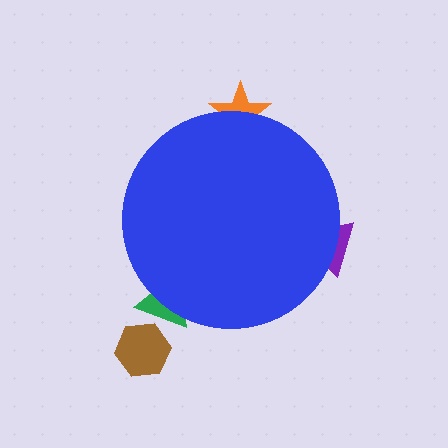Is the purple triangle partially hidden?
Yes, the purple triangle is partially hidden behind the blue circle.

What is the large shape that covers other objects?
A blue circle.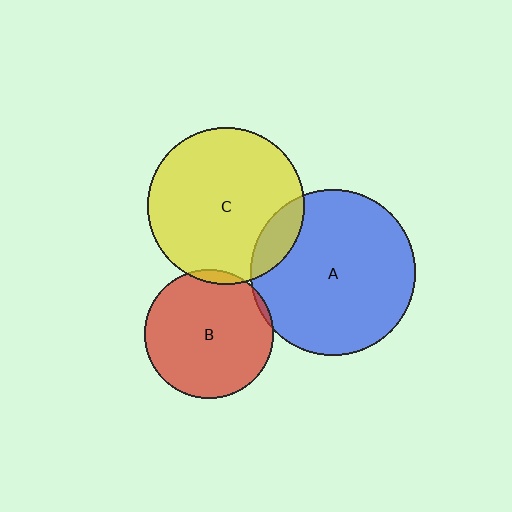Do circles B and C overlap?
Yes.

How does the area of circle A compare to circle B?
Approximately 1.6 times.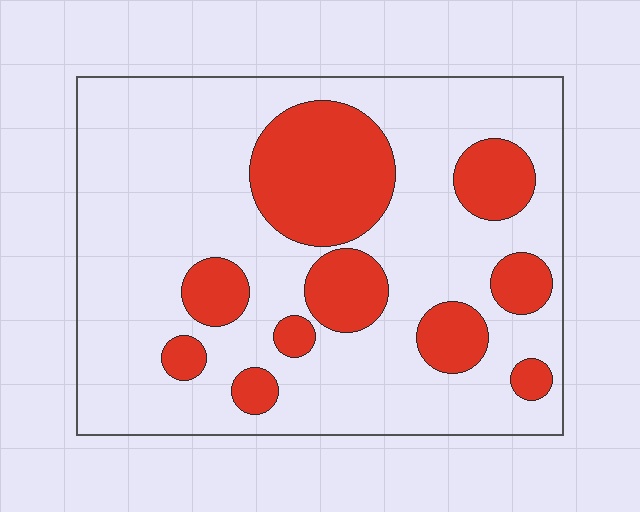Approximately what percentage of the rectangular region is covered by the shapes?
Approximately 25%.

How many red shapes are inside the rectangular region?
10.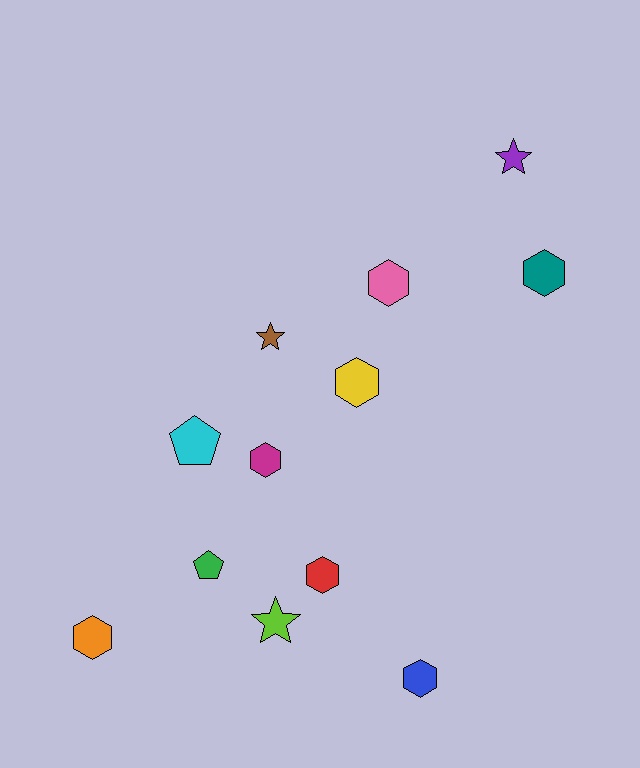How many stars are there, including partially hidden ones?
There are 3 stars.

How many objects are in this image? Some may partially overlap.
There are 12 objects.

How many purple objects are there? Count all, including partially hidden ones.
There is 1 purple object.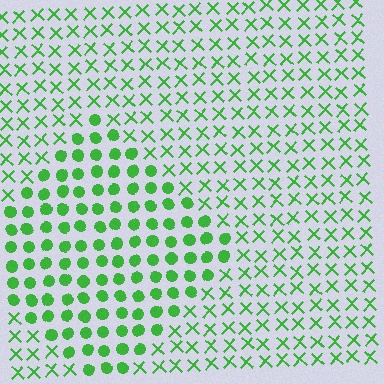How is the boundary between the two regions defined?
The boundary is defined by a change in element shape: circles inside vs. X marks outside. All elements share the same color and spacing.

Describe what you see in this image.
The image is filled with small green elements arranged in a uniform grid. A diamond-shaped region contains circles, while the surrounding area contains X marks. The boundary is defined purely by the change in element shape.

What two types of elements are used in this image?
The image uses circles inside the diamond region and X marks outside it.